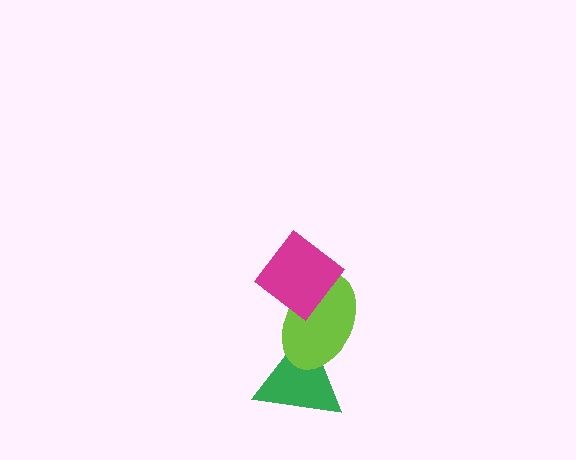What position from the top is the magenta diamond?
The magenta diamond is 1st from the top.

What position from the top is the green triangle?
The green triangle is 3rd from the top.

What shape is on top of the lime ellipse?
The magenta diamond is on top of the lime ellipse.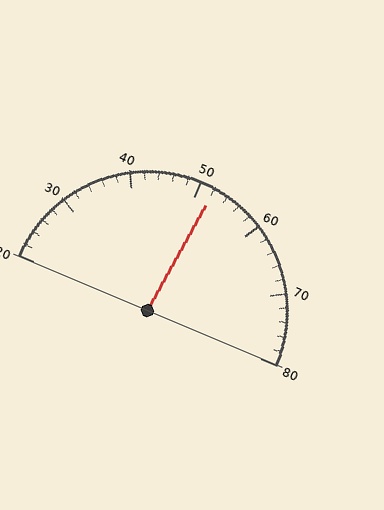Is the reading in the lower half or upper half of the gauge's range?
The reading is in the upper half of the range (20 to 80).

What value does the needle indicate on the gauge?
The needle indicates approximately 52.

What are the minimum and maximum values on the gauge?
The gauge ranges from 20 to 80.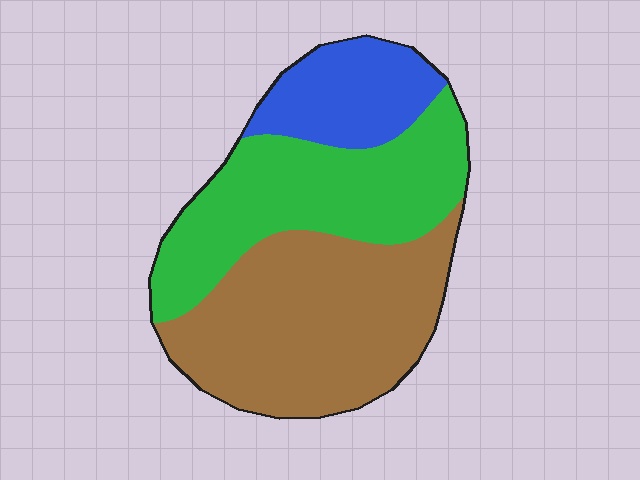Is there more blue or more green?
Green.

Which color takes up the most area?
Brown, at roughly 45%.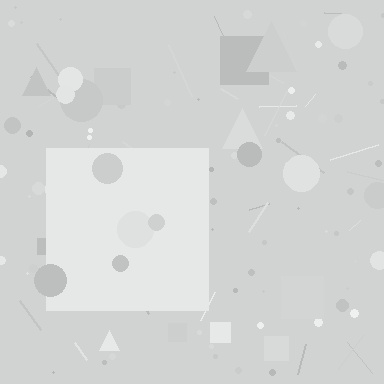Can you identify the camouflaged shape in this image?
The camouflaged shape is a square.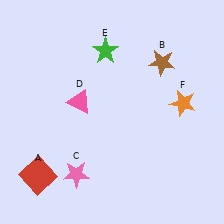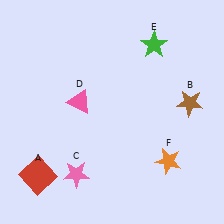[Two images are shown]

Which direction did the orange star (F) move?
The orange star (F) moved down.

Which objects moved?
The objects that moved are: the brown star (B), the green star (E), the orange star (F).